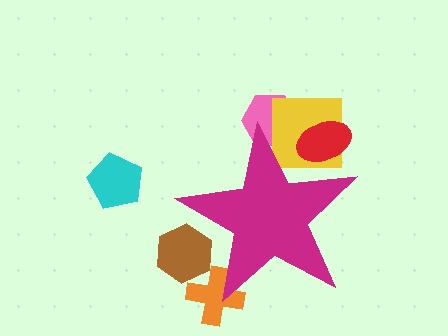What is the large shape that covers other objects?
A magenta star.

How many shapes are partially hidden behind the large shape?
5 shapes are partially hidden.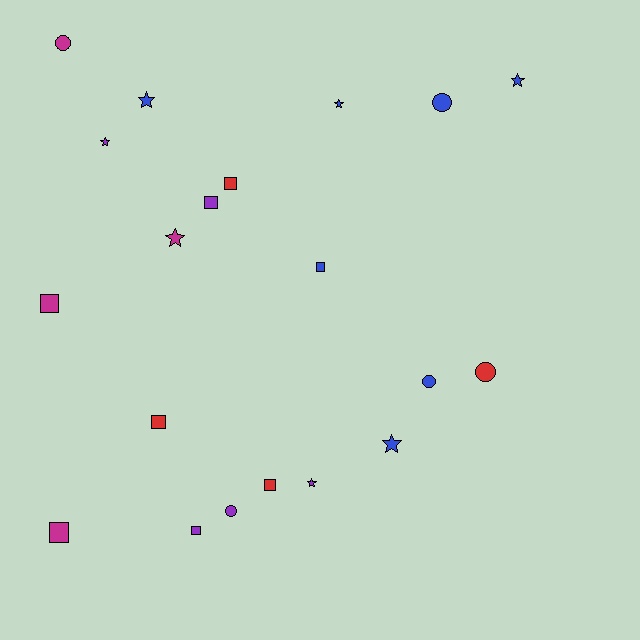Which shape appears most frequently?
Square, with 8 objects.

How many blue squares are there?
There is 1 blue square.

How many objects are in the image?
There are 20 objects.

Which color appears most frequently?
Blue, with 7 objects.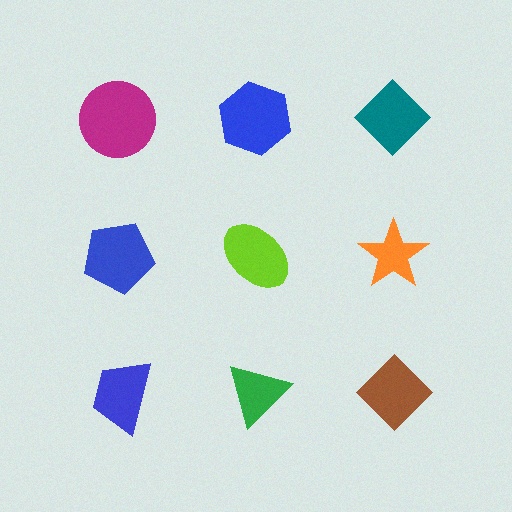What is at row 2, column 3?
An orange star.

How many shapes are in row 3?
3 shapes.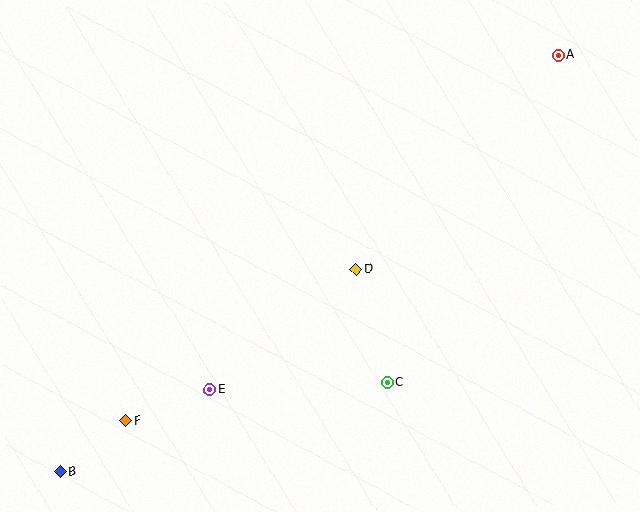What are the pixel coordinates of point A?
Point A is at (558, 55).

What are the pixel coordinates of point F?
Point F is at (126, 420).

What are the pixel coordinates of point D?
Point D is at (356, 269).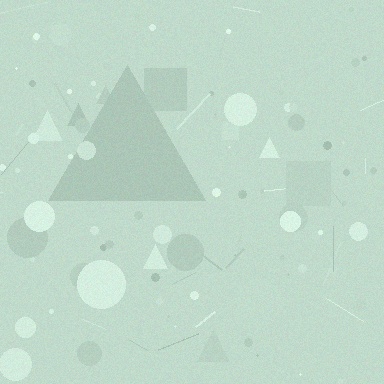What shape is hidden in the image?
A triangle is hidden in the image.